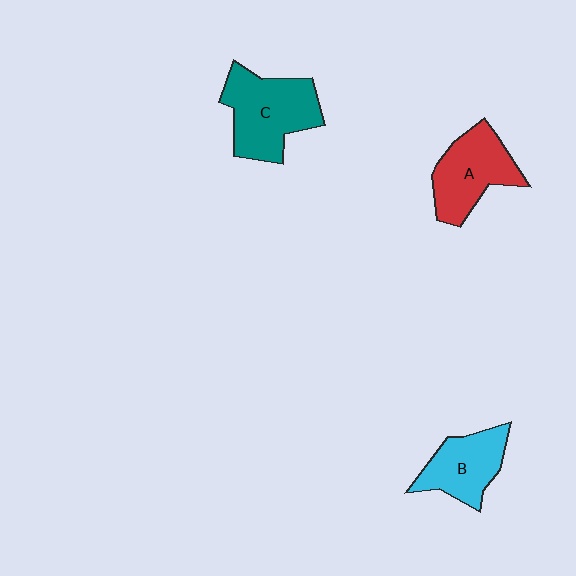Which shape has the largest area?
Shape C (teal).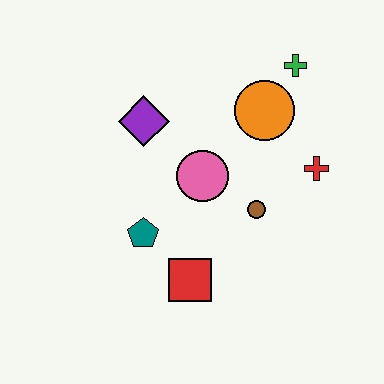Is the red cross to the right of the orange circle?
Yes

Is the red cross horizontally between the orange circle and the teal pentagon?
No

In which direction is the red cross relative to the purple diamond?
The red cross is to the right of the purple diamond.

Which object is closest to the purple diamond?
The pink circle is closest to the purple diamond.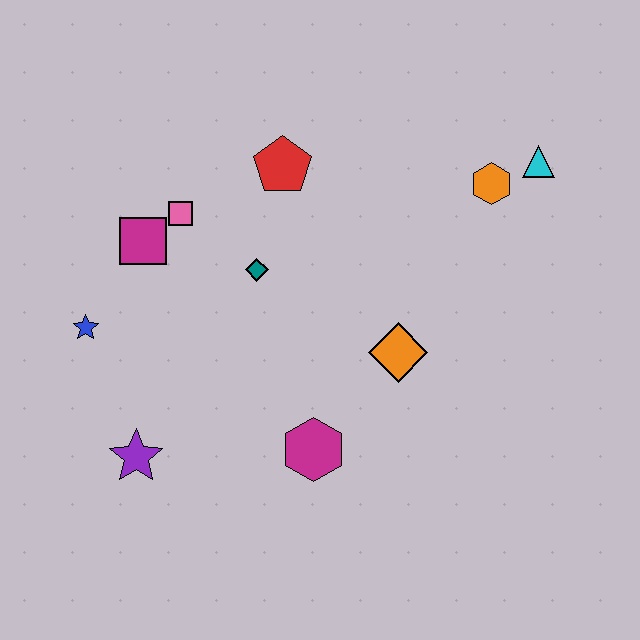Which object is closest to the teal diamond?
The pink square is closest to the teal diamond.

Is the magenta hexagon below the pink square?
Yes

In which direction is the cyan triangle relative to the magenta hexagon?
The cyan triangle is above the magenta hexagon.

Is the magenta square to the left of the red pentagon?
Yes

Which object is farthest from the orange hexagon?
The purple star is farthest from the orange hexagon.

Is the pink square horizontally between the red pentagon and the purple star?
Yes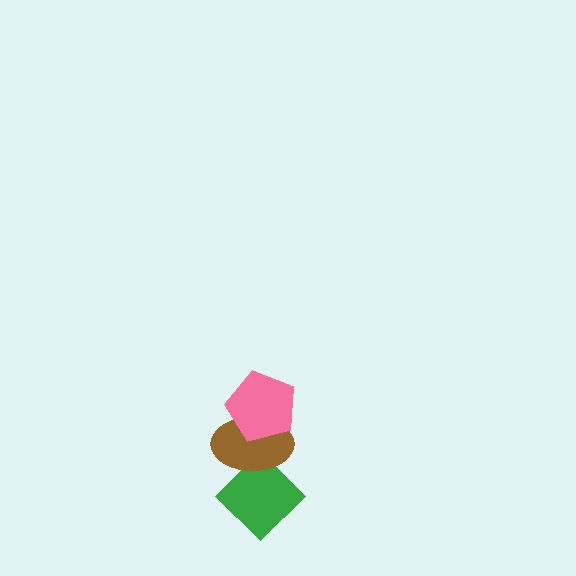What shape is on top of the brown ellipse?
The pink pentagon is on top of the brown ellipse.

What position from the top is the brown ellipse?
The brown ellipse is 2nd from the top.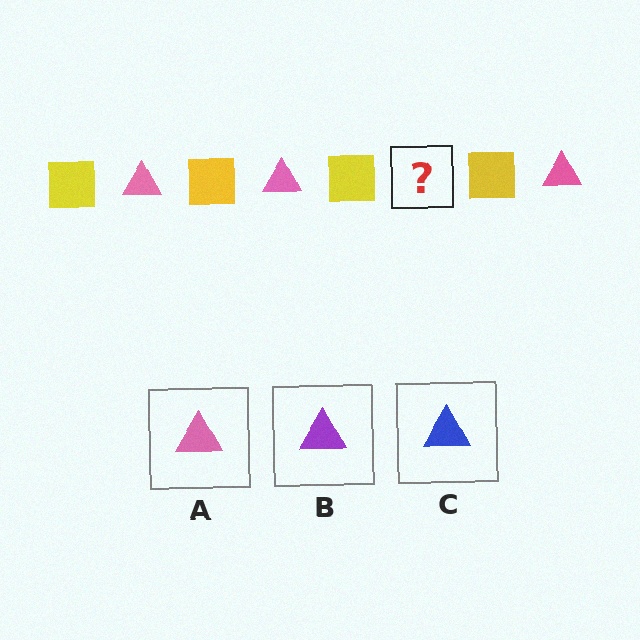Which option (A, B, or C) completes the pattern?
A.